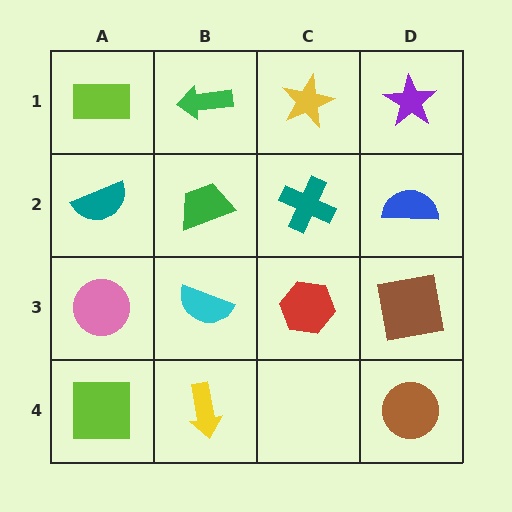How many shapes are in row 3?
4 shapes.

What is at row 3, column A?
A pink circle.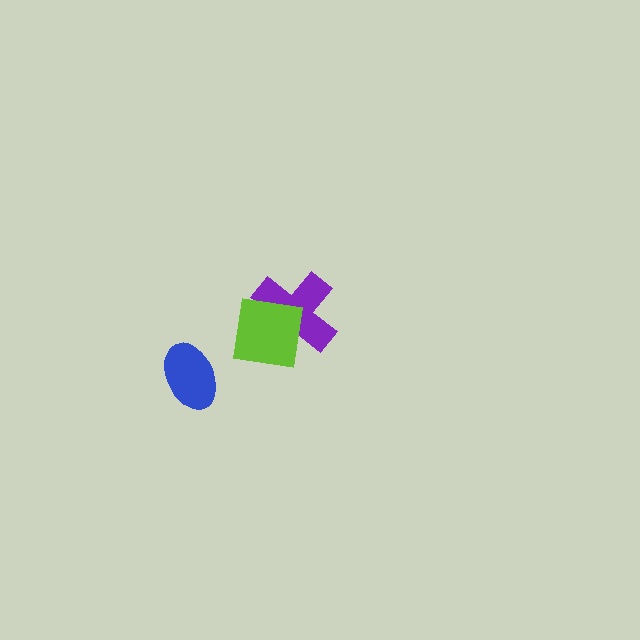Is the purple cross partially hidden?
Yes, it is partially covered by another shape.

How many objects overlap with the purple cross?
1 object overlaps with the purple cross.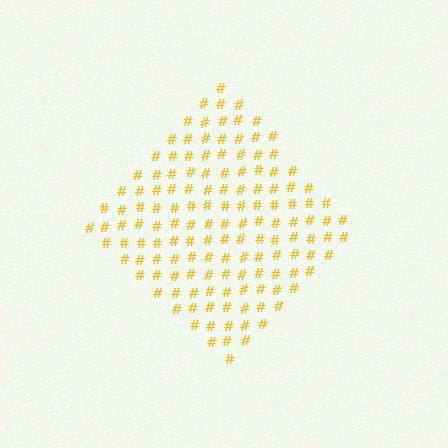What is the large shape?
The large shape is a diamond.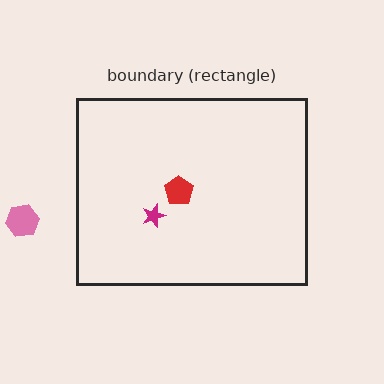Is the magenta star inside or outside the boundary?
Inside.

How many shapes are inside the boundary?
2 inside, 1 outside.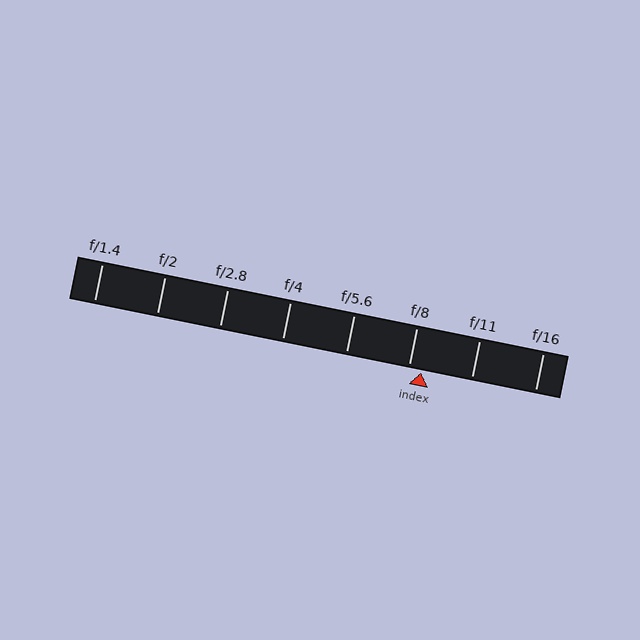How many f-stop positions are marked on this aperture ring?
There are 8 f-stop positions marked.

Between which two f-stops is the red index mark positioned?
The index mark is between f/8 and f/11.